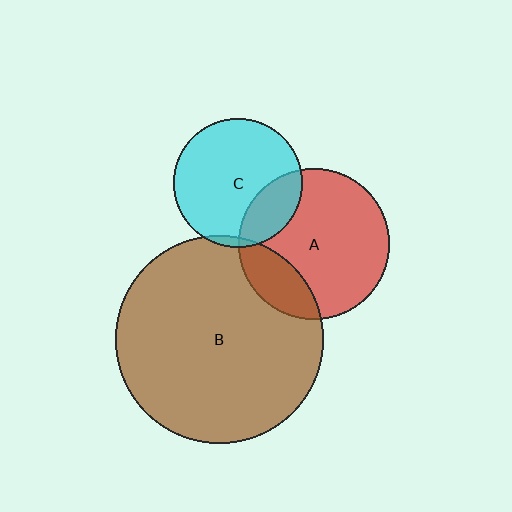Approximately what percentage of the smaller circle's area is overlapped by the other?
Approximately 20%.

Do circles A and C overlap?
Yes.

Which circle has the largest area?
Circle B (brown).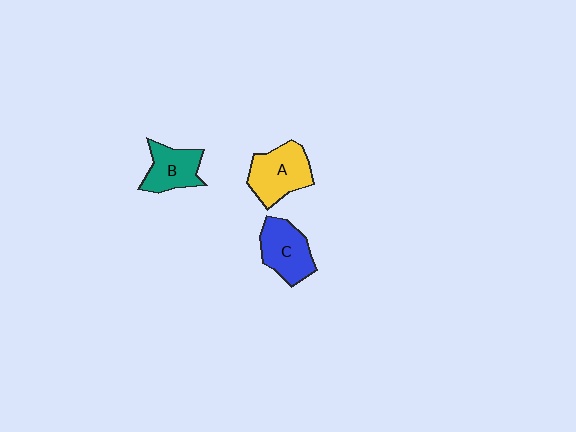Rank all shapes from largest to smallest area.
From largest to smallest: A (yellow), C (blue), B (teal).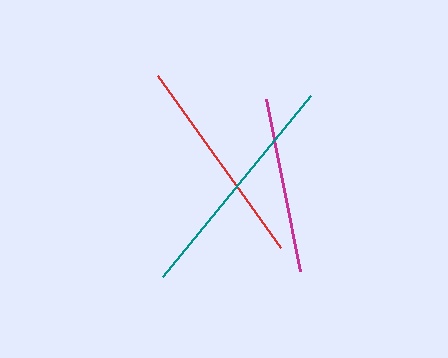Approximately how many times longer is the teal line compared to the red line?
The teal line is approximately 1.1 times the length of the red line.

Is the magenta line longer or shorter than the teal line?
The teal line is longer than the magenta line.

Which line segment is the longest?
The teal line is the longest at approximately 234 pixels.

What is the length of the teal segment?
The teal segment is approximately 234 pixels long.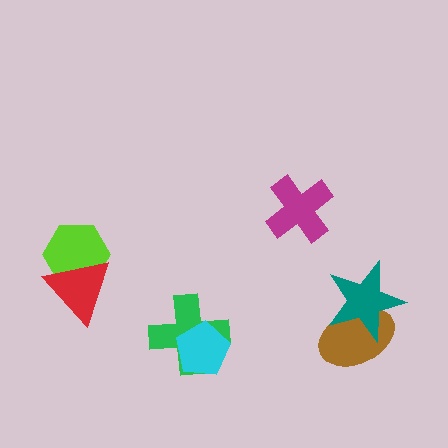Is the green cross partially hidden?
Yes, it is partially covered by another shape.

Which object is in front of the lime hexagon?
The red triangle is in front of the lime hexagon.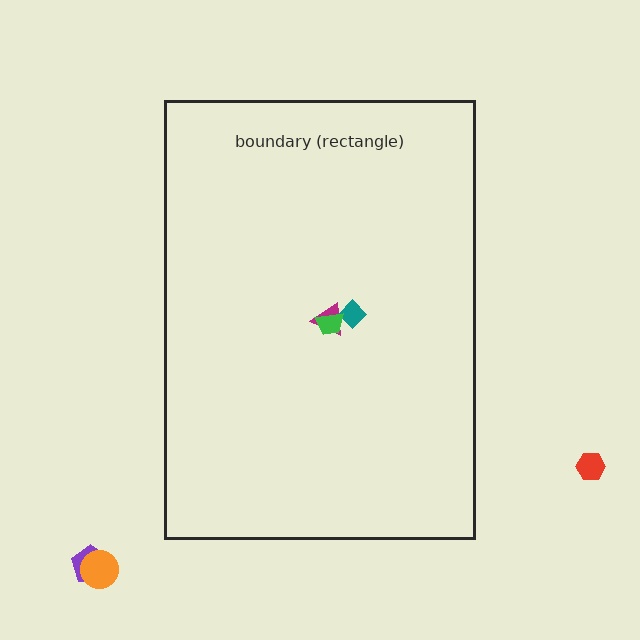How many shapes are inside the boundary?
3 inside, 3 outside.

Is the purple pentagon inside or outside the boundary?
Outside.